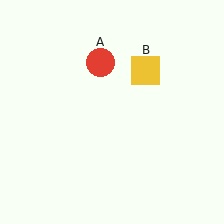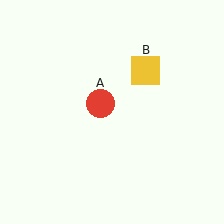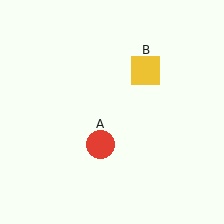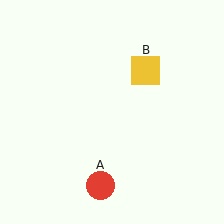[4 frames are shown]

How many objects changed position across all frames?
1 object changed position: red circle (object A).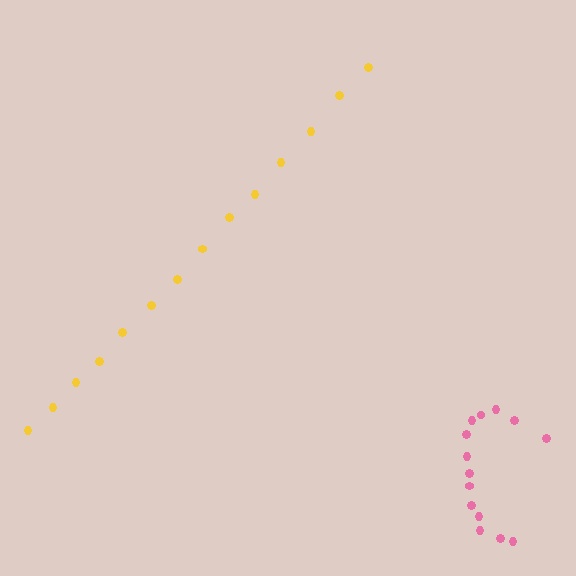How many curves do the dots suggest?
There are 2 distinct paths.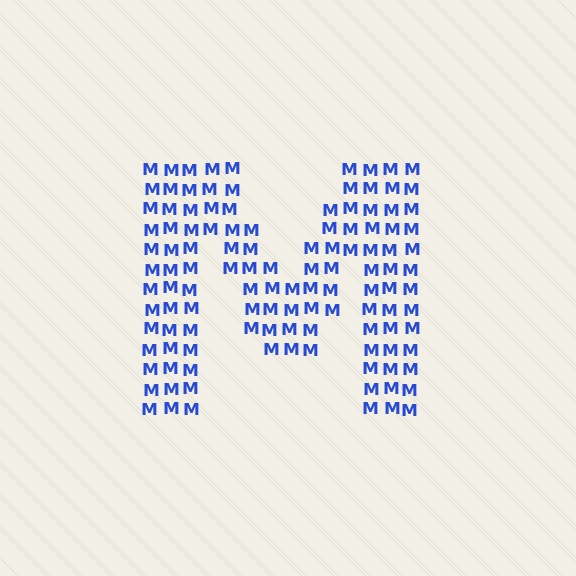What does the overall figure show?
The overall figure shows the letter M.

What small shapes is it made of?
It is made of small letter M's.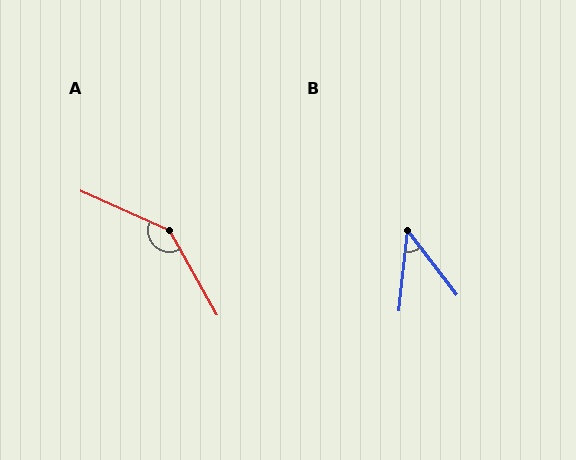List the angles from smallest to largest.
B (44°), A (144°).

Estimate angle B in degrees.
Approximately 44 degrees.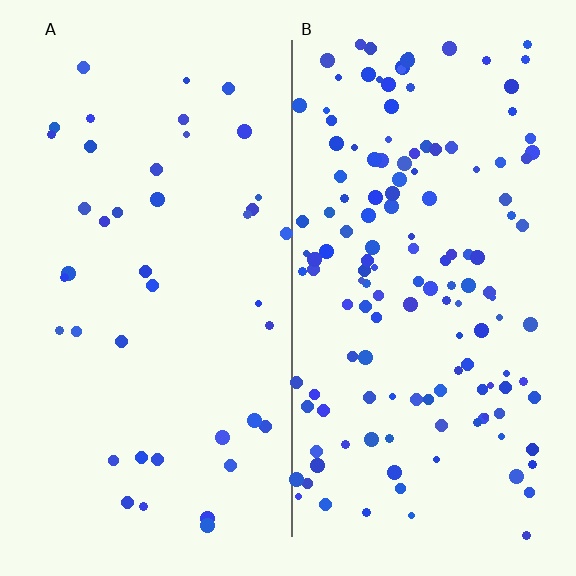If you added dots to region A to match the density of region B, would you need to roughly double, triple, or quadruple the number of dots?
Approximately triple.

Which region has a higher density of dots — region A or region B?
B (the right).